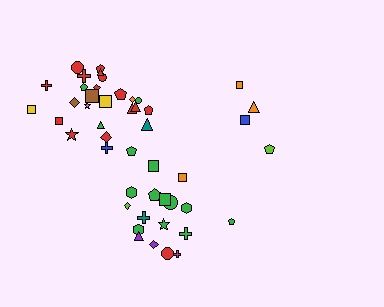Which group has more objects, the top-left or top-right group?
The top-left group.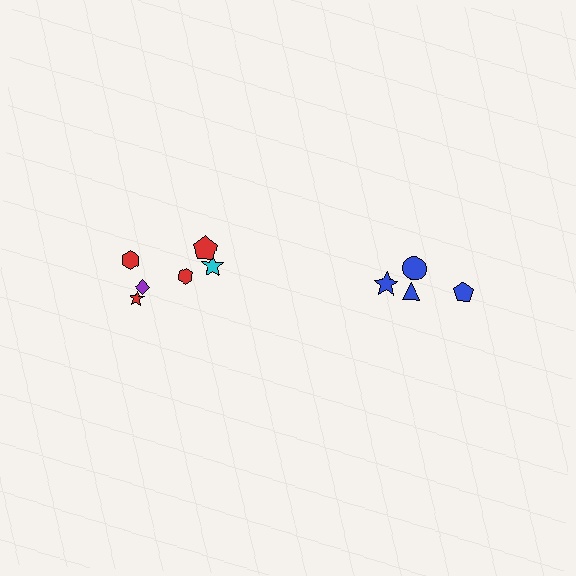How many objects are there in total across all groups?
There are 10 objects.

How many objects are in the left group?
There are 6 objects.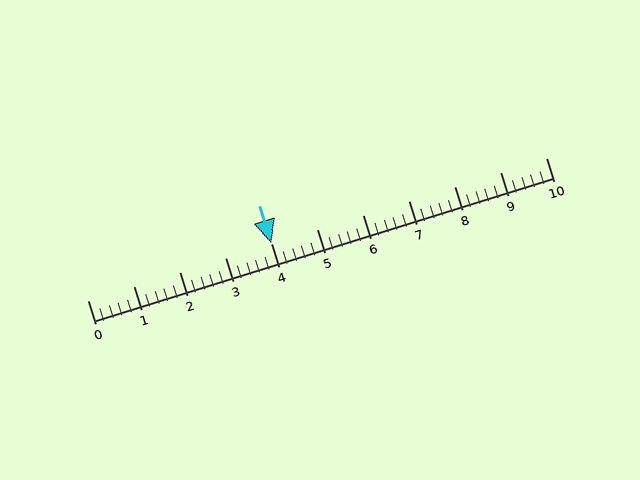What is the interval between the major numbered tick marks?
The major tick marks are spaced 1 units apart.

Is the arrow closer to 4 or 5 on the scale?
The arrow is closer to 4.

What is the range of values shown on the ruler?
The ruler shows values from 0 to 10.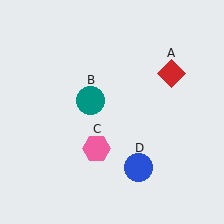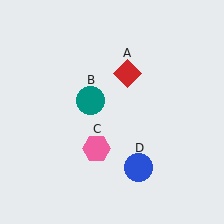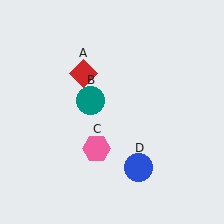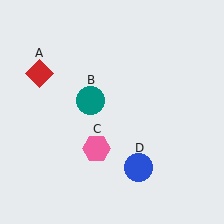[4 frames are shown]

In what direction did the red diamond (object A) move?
The red diamond (object A) moved left.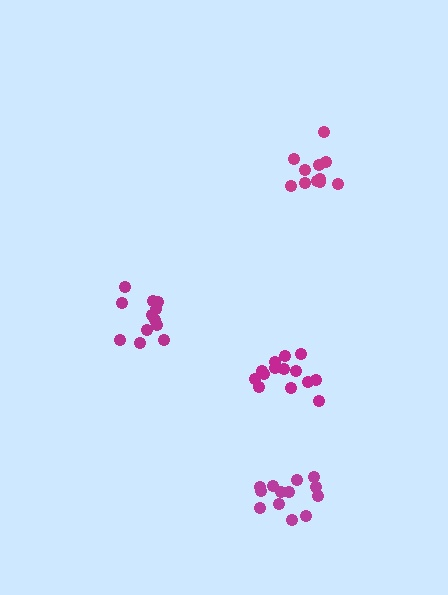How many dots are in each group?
Group 1: 11 dots, Group 2: 14 dots, Group 3: 13 dots, Group 4: 12 dots (50 total).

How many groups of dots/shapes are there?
There are 4 groups.